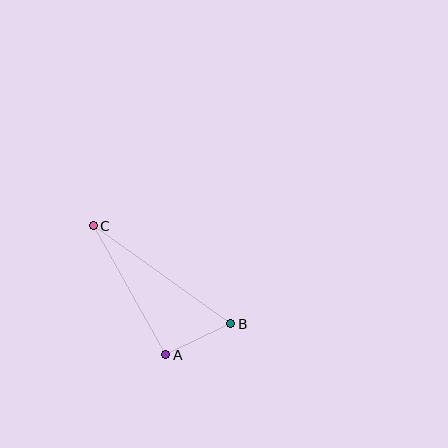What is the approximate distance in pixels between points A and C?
The distance between A and C is approximately 148 pixels.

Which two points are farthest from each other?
Points B and C are farthest from each other.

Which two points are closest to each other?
Points A and B are closest to each other.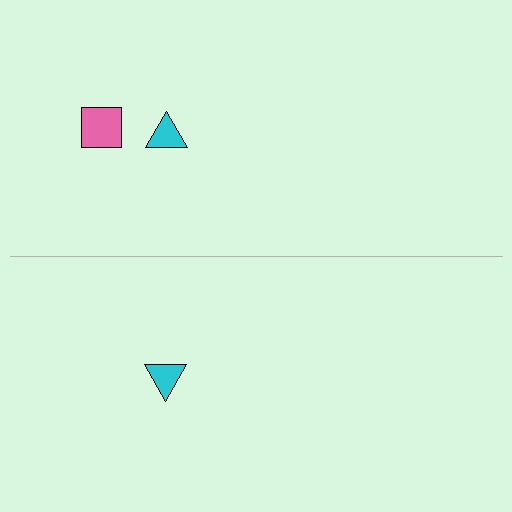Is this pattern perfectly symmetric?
No, the pattern is not perfectly symmetric. A pink square is missing from the bottom side.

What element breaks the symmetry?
A pink square is missing from the bottom side.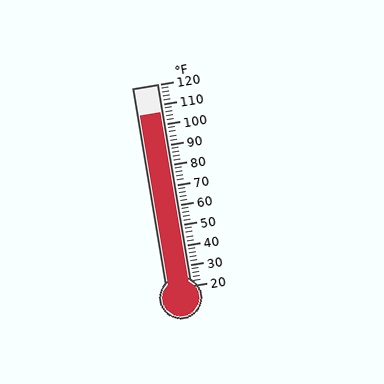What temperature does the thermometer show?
The thermometer shows approximately 106°F.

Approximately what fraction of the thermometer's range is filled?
The thermometer is filled to approximately 85% of its range.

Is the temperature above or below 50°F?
The temperature is above 50°F.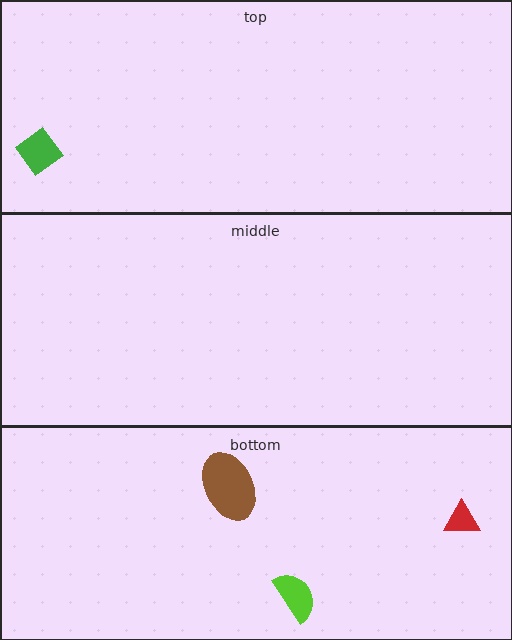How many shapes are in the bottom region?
3.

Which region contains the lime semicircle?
The bottom region.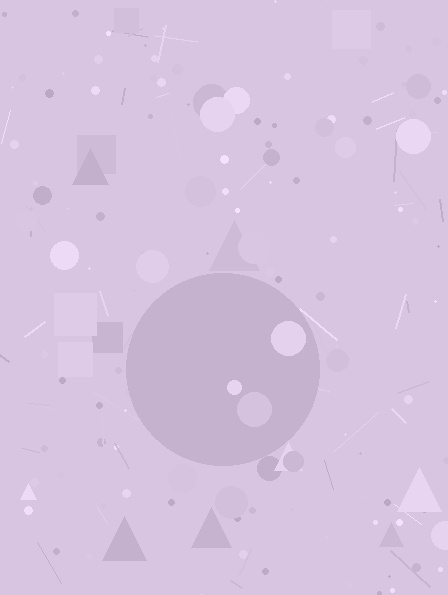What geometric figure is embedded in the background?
A circle is embedded in the background.